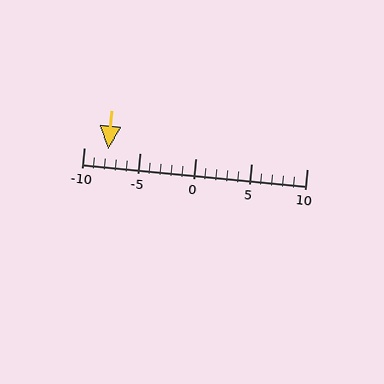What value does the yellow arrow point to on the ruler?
The yellow arrow points to approximately -8.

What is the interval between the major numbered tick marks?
The major tick marks are spaced 5 units apart.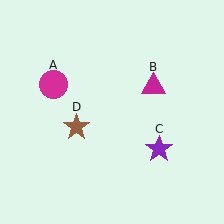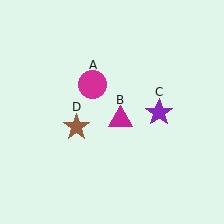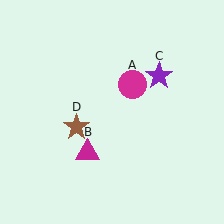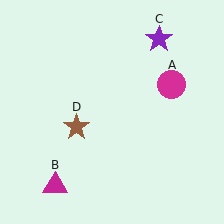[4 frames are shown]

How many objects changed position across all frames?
3 objects changed position: magenta circle (object A), magenta triangle (object B), purple star (object C).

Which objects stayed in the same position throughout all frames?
Brown star (object D) remained stationary.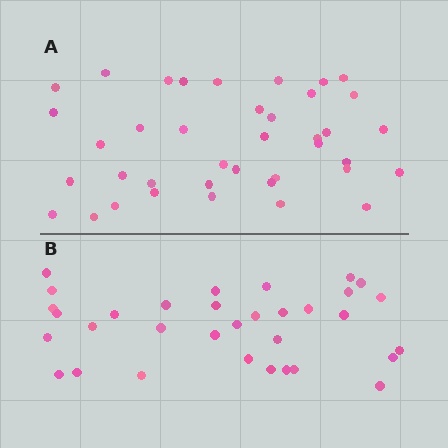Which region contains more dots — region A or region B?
Region A (the top region) has more dots.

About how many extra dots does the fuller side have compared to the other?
Region A has about 6 more dots than region B.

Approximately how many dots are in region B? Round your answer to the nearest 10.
About 30 dots. (The exact count is 33, which rounds to 30.)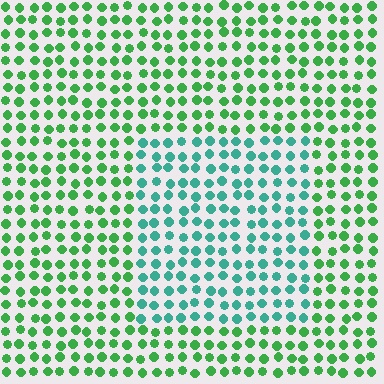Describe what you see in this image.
The image is filled with small green elements in a uniform arrangement. A rectangle-shaped region is visible where the elements are tinted to a slightly different hue, forming a subtle color boundary.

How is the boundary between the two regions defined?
The boundary is defined purely by a slight shift in hue (about 41 degrees). Spacing, size, and orientation are identical on both sides.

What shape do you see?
I see a rectangle.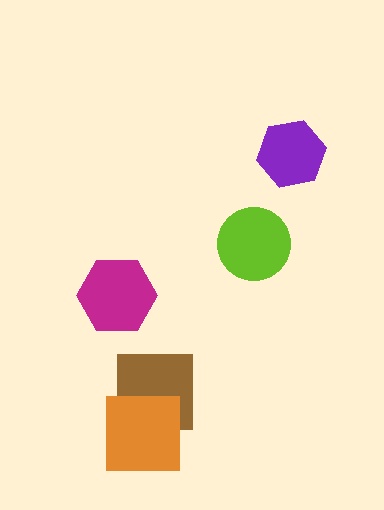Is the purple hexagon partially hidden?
No, no other shape covers it.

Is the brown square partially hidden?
Yes, it is partially covered by another shape.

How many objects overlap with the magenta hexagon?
0 objects overlap with the magenta hexagon.